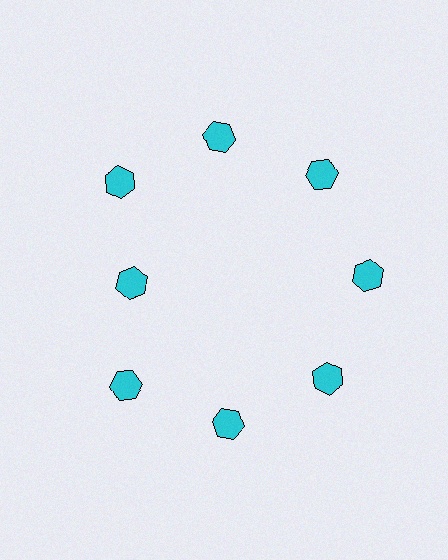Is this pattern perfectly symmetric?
No. The 8 cyan hexagons are arranged in a ring, but one element near the 9 o'clock position is pulled inward toward the center, breaking the 8-fold rotational symmetry.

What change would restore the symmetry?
The symmetry would be restored by moving it outward, back onto the ring so that all 8 hexagons sit at equal angles and equal distance from the center.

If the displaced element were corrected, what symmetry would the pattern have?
It would have 8-fold rotational symmetry — the pattern would map onto itself every 45 degrees.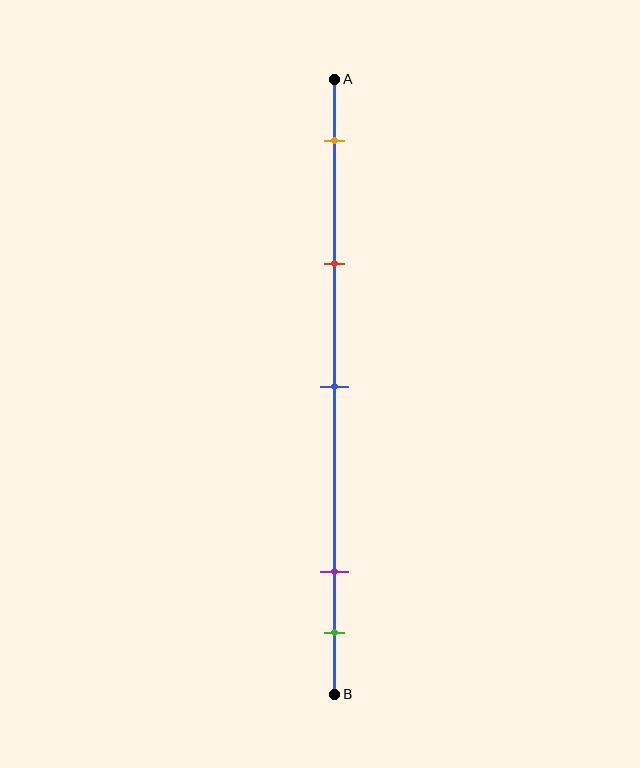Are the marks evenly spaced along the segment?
No, the marks are not evenly spaced.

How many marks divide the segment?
There are 5 marks dividing the segment.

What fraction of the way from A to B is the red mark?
The red mark is approximately 30% (0.3) of the way from A to B.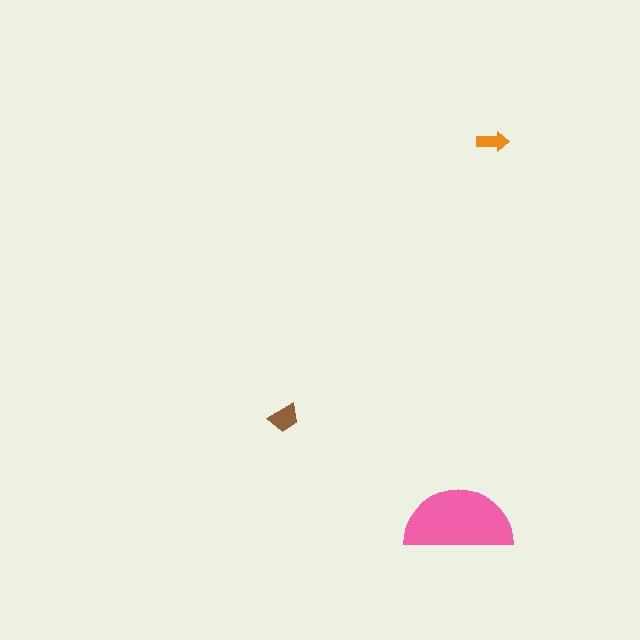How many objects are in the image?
There are 3 objects in the image.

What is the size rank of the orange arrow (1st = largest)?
3rd.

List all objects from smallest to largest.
The orange arrow, the brown trapezoid, the pink semicircle.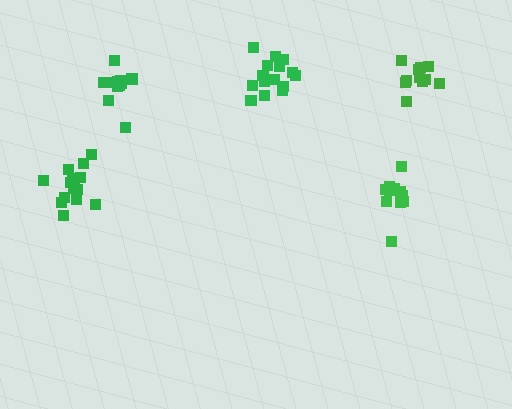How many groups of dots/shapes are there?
There are 5 groups.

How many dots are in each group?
Group 1: 15 dots, Group 2: 12 dots, Group 3: 16 dots, Group 4: 11 dots, Group 5: 11 dots (65 total).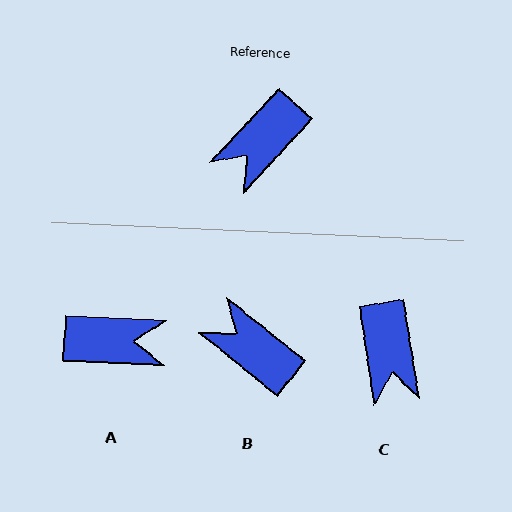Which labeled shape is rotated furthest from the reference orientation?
A, about 130 degrees away.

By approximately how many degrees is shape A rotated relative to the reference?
Approximately 130 degrees counter-clockwise.